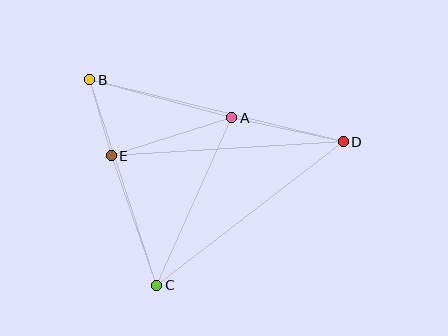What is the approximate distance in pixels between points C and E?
The distance between C and E is approximately 137 pixels.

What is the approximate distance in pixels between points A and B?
The distance between A and B is approximately 147 pixels.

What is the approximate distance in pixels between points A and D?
The distance between A and D is approximately 114 pixels.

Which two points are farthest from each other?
Points B and D are farthest from each other.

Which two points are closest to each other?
Points B and E are closest to each other.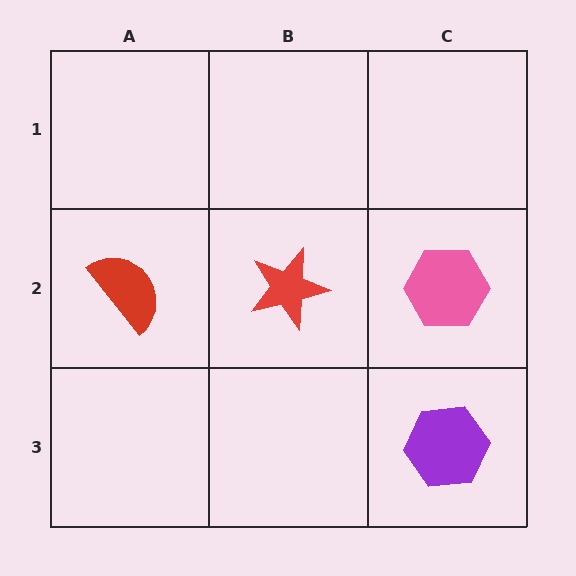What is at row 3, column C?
A purple hexagon.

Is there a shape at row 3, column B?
No, that cell is empty.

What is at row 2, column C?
A pink hexagon.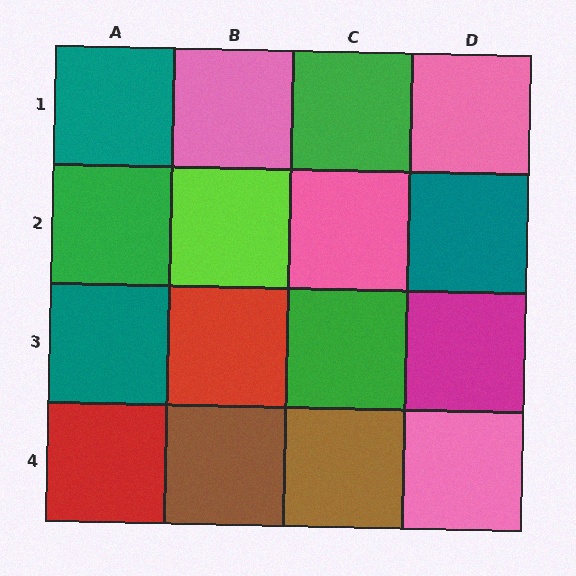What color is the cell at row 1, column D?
Pink.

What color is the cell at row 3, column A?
Teal.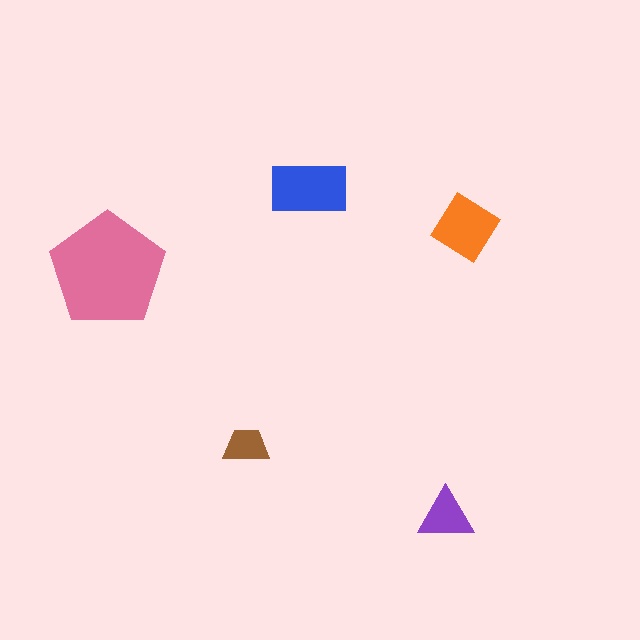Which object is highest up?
The blue rectangle is topmost.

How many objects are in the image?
There are 5 objects in the image.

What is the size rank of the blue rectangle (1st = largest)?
2nd.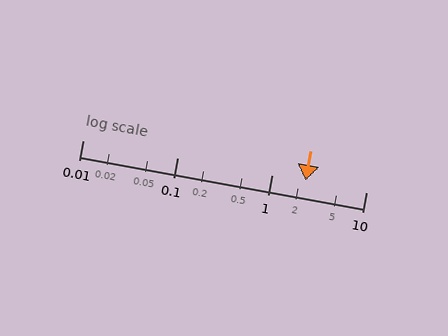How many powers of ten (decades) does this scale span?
The scale spans 3 decades, from 0.01 to 10.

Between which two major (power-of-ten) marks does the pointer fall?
The pointer is between 1 and 10.